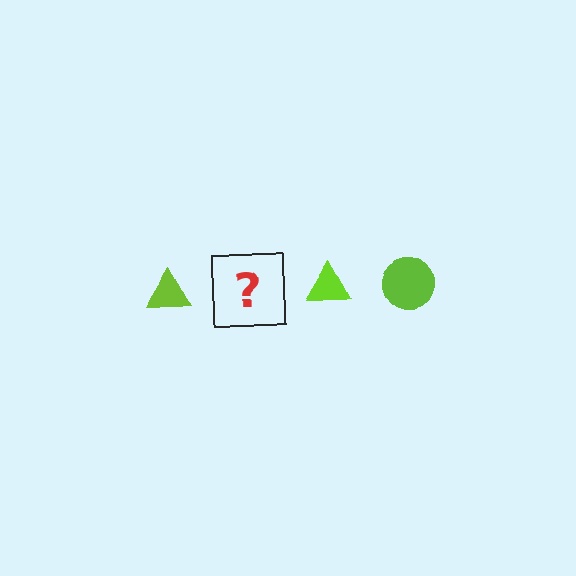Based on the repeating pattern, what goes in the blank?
The blank should be a lime circle.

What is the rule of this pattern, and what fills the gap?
The rule is that the pattern cycles through triangle, circle shapes in lime. The gap should be filled with a lime circle.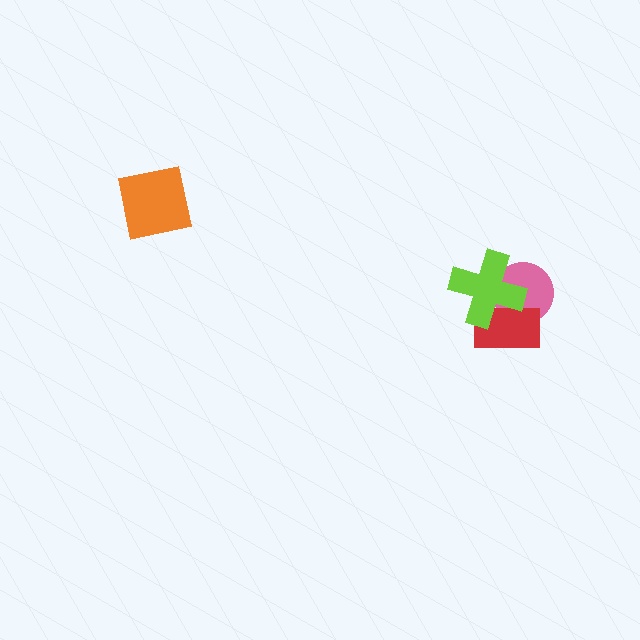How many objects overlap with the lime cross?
2 objects overlap with the lime cross.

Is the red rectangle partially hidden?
Yes, it is partially covered by another shape.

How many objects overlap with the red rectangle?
2 objects overlap with the red rectangle.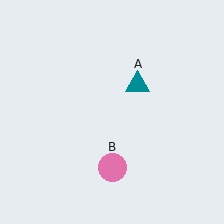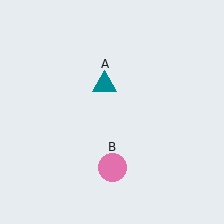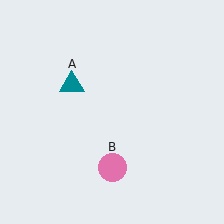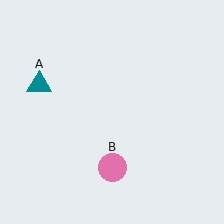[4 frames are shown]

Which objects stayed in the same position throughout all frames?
Pink circle (object B) remained stationary.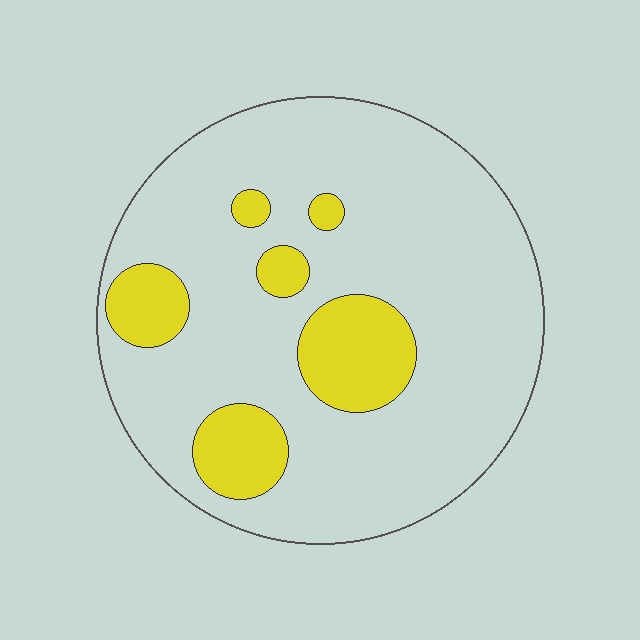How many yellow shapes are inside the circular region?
6.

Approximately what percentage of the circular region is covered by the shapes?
Approximately 20%.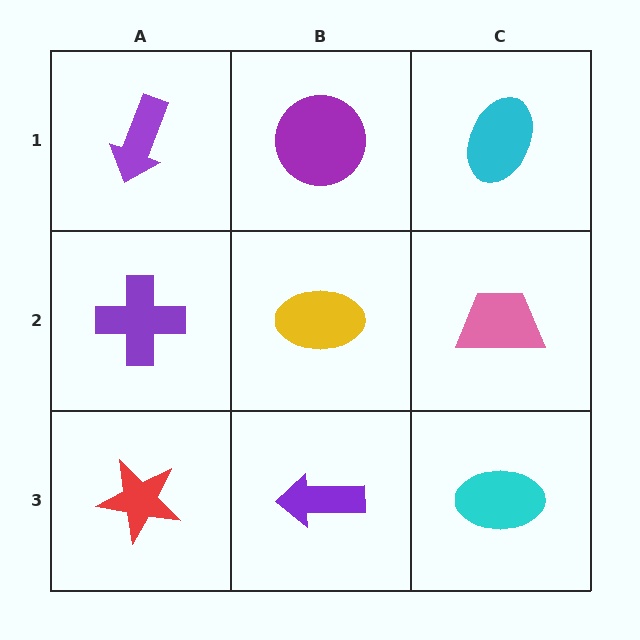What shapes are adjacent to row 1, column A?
A purple cross (row 2, column A), a purple circle (row 1, column B).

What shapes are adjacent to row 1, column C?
A pink trapezoid (row 2, column C), a purple circle (row 1, column B).